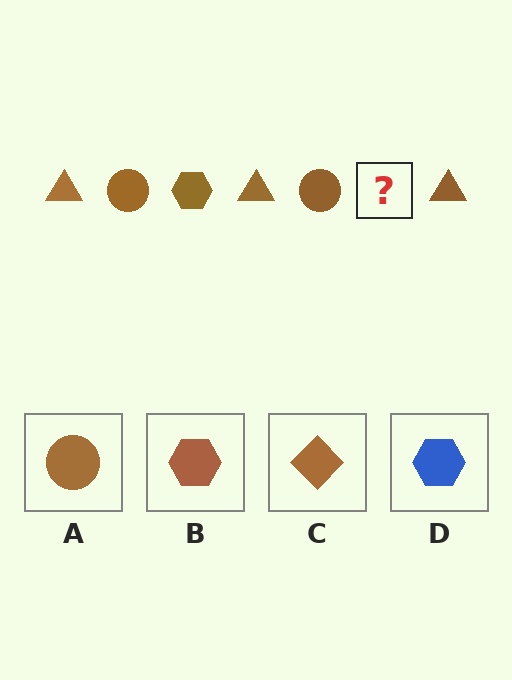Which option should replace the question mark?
Option B.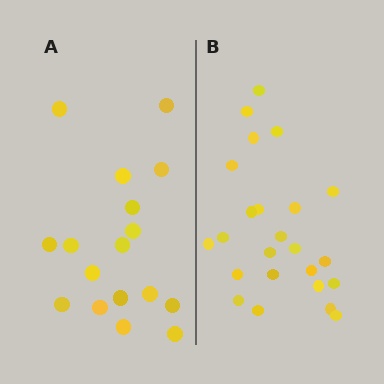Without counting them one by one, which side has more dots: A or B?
Region B (the right region) has more dots.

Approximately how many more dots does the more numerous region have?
Region B has roughly 8 or so more dots than region A.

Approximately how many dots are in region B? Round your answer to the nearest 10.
About 20 dots. (The exact count is 24, which rounds to 20.)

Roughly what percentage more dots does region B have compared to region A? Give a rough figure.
About 40% more.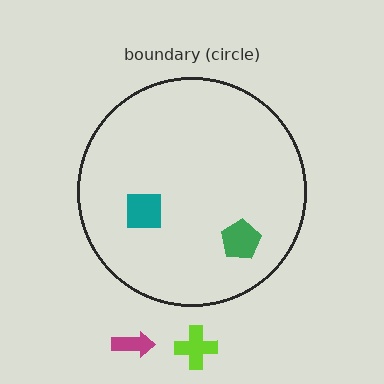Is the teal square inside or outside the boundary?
Inside.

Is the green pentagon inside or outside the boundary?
Inside.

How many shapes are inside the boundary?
2 inside, 2 outside.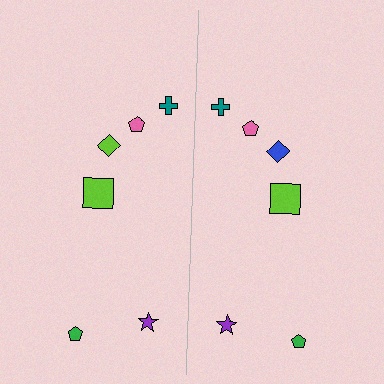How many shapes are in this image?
There are 12 shapes in this image.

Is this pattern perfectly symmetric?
No, the pattern is not perfectly symmetric. The blue diamond on the right side breaks the symmetry — its mirror counterpart is lime.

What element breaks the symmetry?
The blue diamond on the right side breaks the symmetry — its mirror counterpart is lime.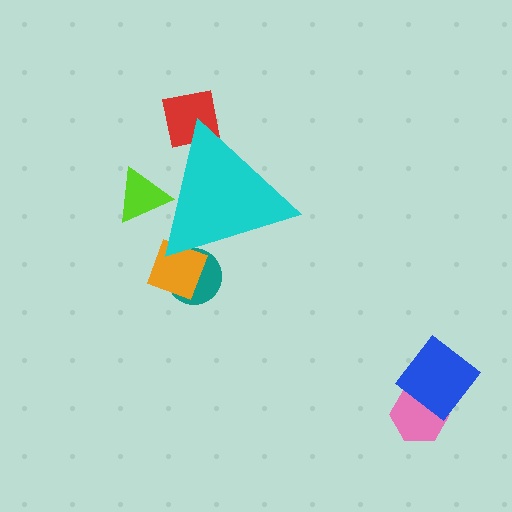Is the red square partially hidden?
Yes, the red square is partially hidden behind the cyan triangle.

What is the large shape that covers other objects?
A cyan triangle.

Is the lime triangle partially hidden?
Yes, the lime triangle is partially hidden behind the cyan triangle.